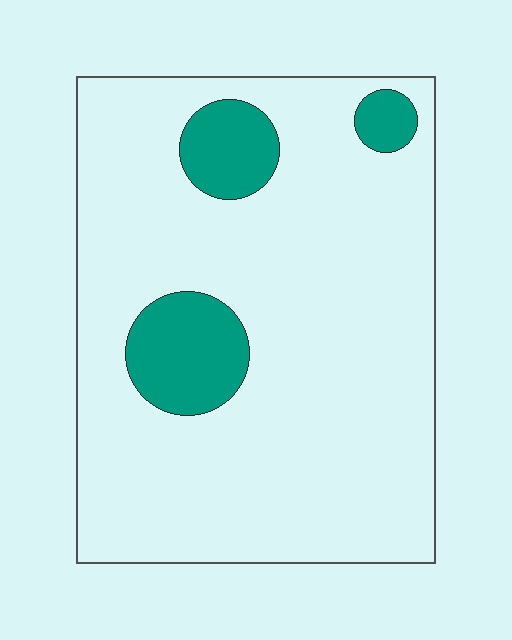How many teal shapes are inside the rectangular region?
3.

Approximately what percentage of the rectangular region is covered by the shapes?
Approximately 15%.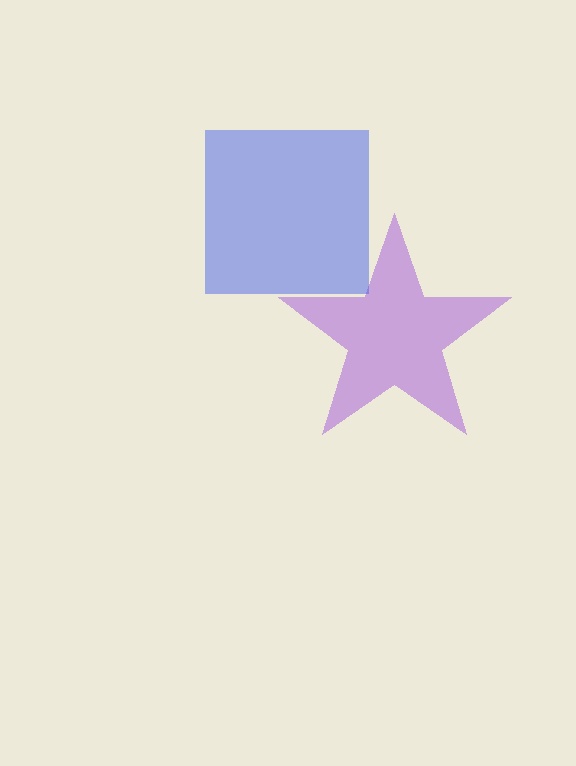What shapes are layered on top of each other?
The layered shapes are: a purple star, a blue square.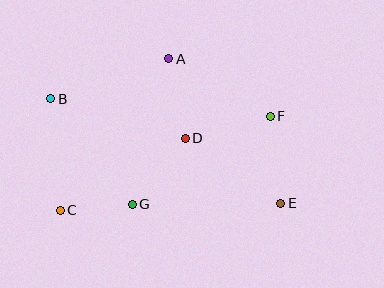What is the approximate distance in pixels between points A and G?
The distance between A and G is approximately 150 pixels.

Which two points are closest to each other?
Points C and G are closest to each other.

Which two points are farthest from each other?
Points B and E are farthest from each other.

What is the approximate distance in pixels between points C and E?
The distance between C and E is approximately 221 pixels.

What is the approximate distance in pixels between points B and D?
The distance between B and D is approximately 140 pixels.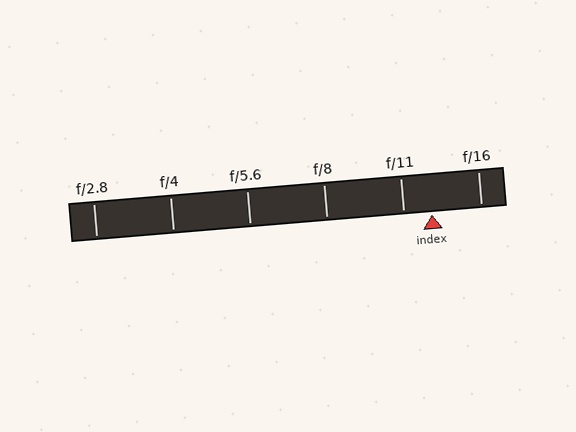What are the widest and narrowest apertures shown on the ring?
The widest aperture shown is f/2.8 and the narrowest is f/16.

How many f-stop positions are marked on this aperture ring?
There are 6 f-stop positions marked.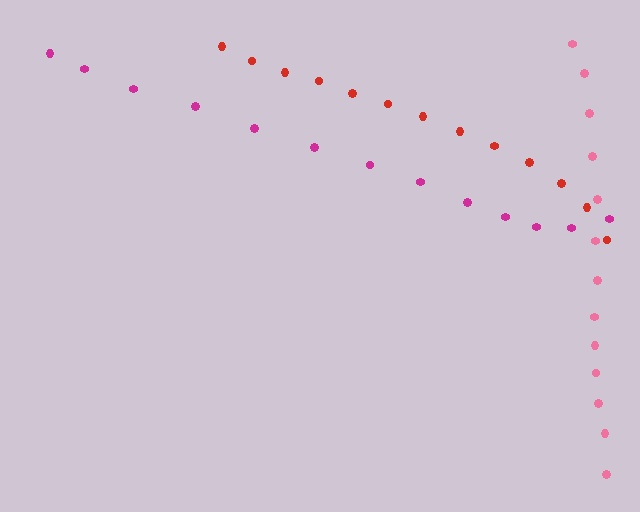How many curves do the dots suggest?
There are 3 distinct paths.